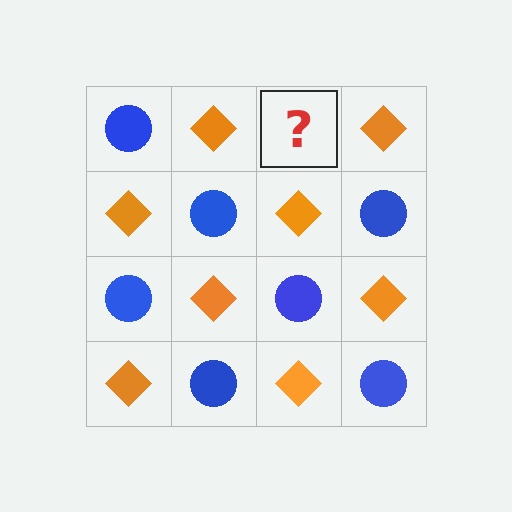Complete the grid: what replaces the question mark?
The question mark should be replaced with a blue circle.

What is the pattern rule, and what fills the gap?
The rule is that it alternates blue circle and orange diamond in a checkerboard pattern. The gap should be filled with a blue circle.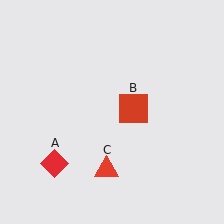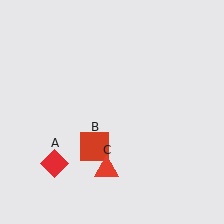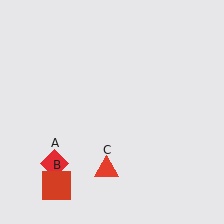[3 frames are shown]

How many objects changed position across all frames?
1 object changed position: red square (object B).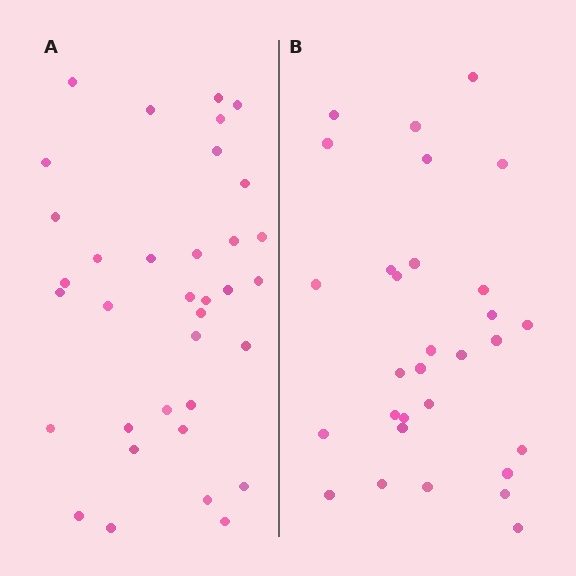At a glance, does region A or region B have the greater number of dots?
Region A (the left region) has more dots.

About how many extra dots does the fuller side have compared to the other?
Region A has about 5 more dots than region B.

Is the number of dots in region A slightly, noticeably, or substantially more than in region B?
Region A has only slightly more — the two regions are fairly close. The ratio is roughly 1.2 to 1.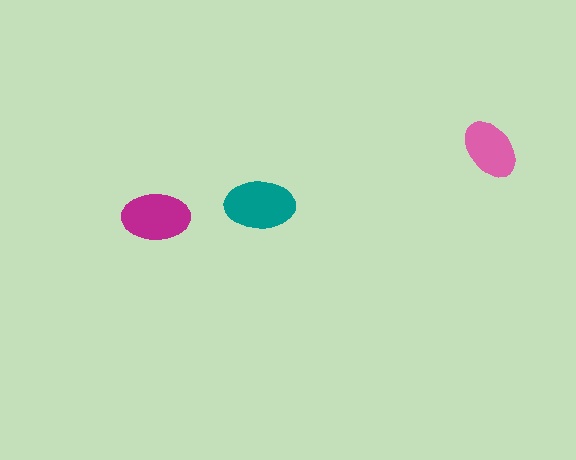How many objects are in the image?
There are 3 objects in the image.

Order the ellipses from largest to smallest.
the teal one, the magenta one, the pink one.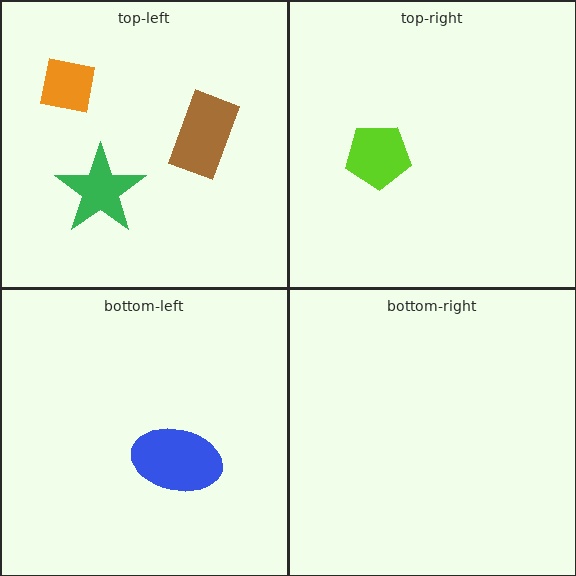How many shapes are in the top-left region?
3.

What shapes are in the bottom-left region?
The blue ellipse.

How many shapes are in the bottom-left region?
1.